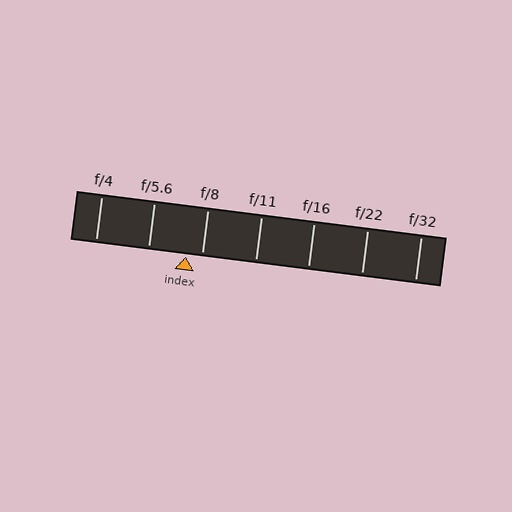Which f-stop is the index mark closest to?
The index mark is closest to f/8.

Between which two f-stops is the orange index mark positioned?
The index mark is between f/5.6 and f/8.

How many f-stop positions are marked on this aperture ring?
There are 7 f-stop positions marked.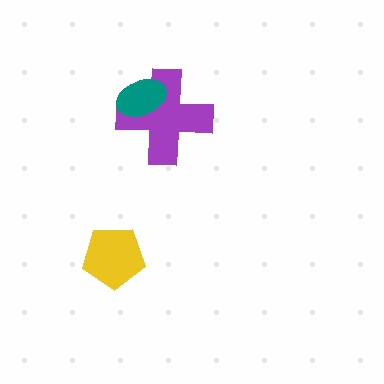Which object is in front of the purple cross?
The teal ellipse is in front of the purple cross.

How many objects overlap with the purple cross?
1 object overlaps with the purple cross.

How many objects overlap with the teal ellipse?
1 object overlaps with the teal ellipse.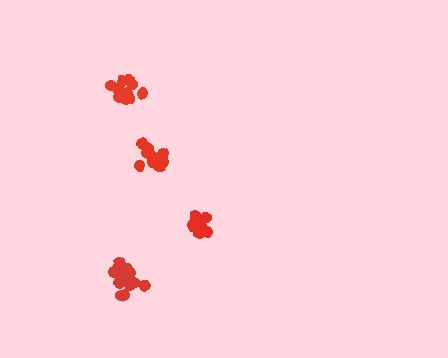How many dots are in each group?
Group 1: 15 dots, Group 2: 10 dots, Group 3: 15 dots, Group 4: 13 dots (53 total).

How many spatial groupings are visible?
There are 4 spatial groupings.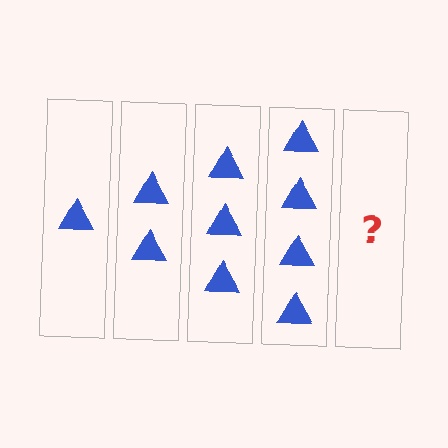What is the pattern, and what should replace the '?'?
The pattern is that each step adds one more triangle. The '?' should be 5 triangles.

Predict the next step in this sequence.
The next step is 5 triangles.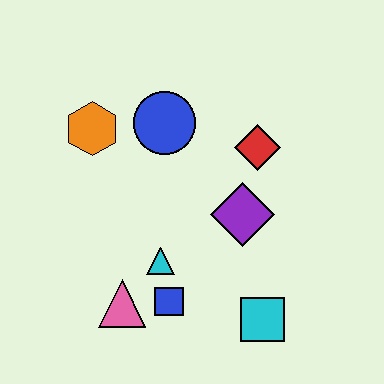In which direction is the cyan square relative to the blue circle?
The cyan square is below the blue circle.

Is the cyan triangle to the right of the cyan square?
No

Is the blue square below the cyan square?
No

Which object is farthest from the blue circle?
The cyan square is farthest from the blue circle.